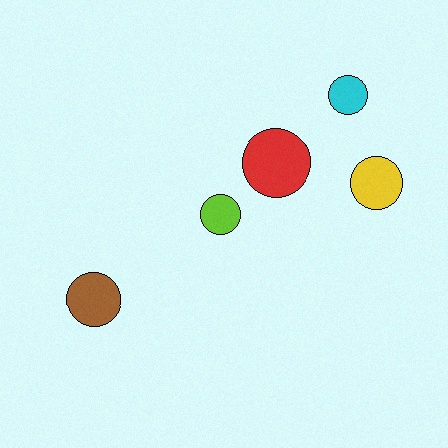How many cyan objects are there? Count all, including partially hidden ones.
There is 1 cyan object.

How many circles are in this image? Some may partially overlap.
There are 5 circles.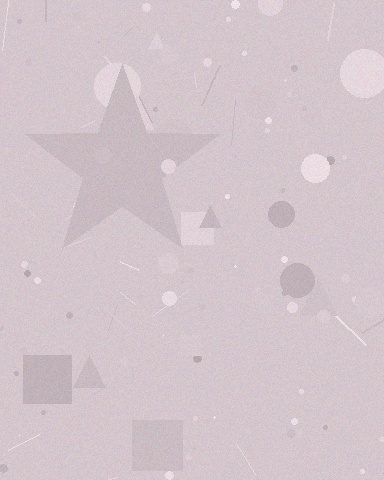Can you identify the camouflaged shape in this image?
The camouflaged shape is a star.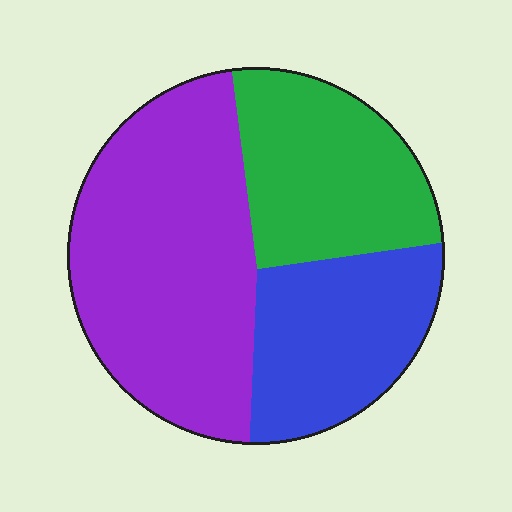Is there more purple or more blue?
Purple.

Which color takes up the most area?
Purple, at roughly 45%.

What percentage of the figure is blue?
Blue covers around 25% of the figure.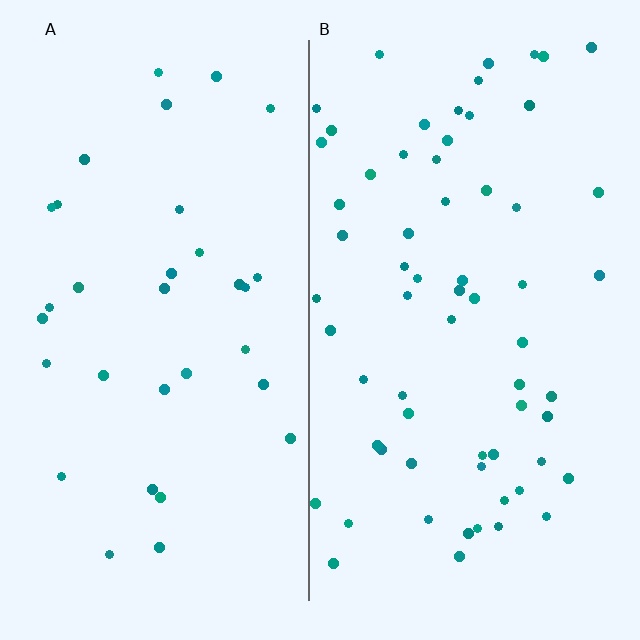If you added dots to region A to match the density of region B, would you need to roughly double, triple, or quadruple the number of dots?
Approximately double.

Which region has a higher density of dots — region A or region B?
B (the right).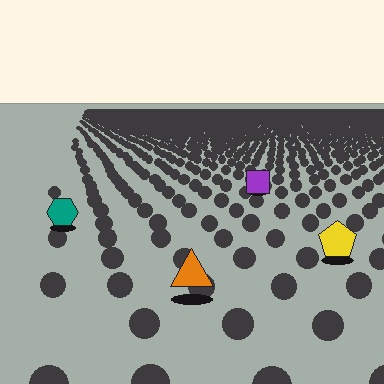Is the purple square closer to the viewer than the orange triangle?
No. The orange triangle is closer — you can tell from the texture gradient: the ground texture is coarser near it.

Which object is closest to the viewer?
The orange triangle is closest. The texture marks near it are larger and more spread out.